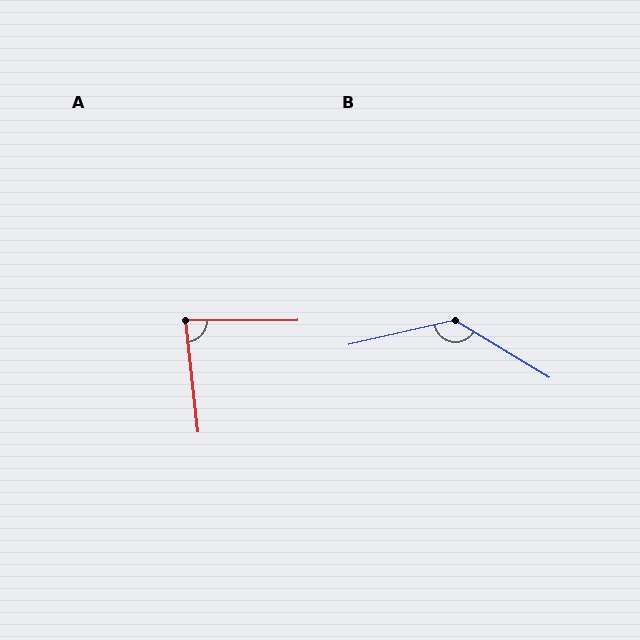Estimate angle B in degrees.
Approximately 136 degrees.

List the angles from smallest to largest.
A (84°), B (136°).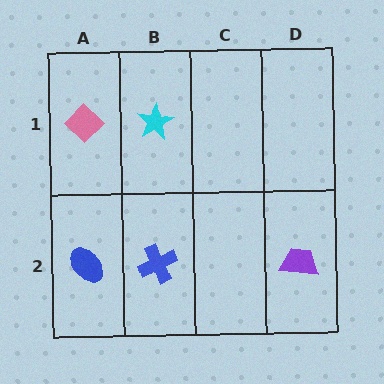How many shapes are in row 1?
2 shapes.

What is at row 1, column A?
A pink diamond.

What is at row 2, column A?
A blue ellipse.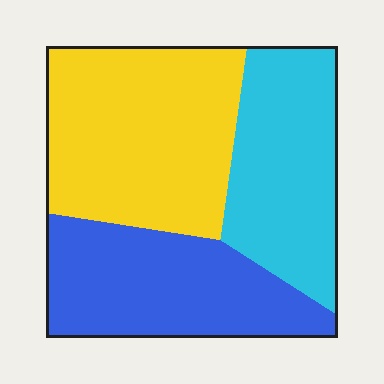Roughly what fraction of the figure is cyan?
Cyan takes up about one quarter (1/4) of the figure.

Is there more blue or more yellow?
Yellow.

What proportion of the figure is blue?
Blue takes up about one third (1/3) of the figure.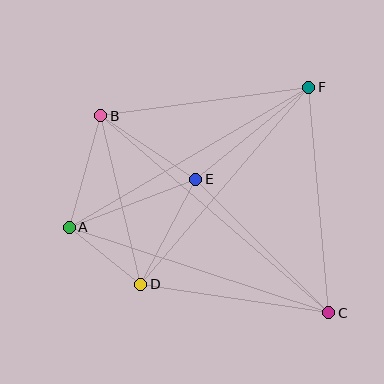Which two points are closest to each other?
Points A and D are closest to each other.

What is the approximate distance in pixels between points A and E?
The distance between A and E is approximately 135 pixels.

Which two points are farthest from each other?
Points B and C are farthest from each other.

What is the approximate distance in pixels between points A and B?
The distance between A and B is approximately 116 pixels.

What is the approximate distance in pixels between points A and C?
The distance between A and C is approximately 273 pixels.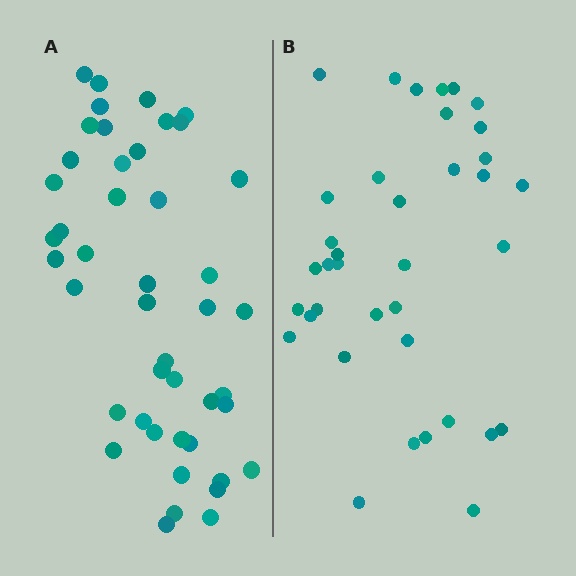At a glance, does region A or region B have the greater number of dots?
Region A (the left region) has more dots.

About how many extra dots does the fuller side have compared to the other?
Region A has roughly 8 or so more dots than region B.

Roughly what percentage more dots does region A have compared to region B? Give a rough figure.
About 20% more.